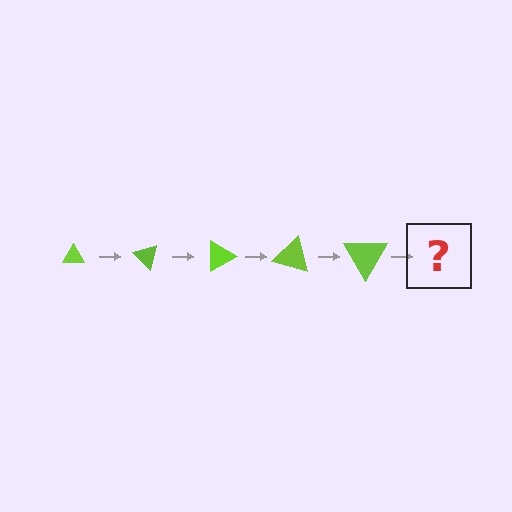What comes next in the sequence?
The next element should be a triangle, larger than the previous one and rotated 225 degrees from the start.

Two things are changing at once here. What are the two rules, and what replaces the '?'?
The two rules are that the triangle grows larger each step and it rotates 45 degrees each step. The '?' should be a triangle, larger than the previous one and rotated 225 degrees from the start.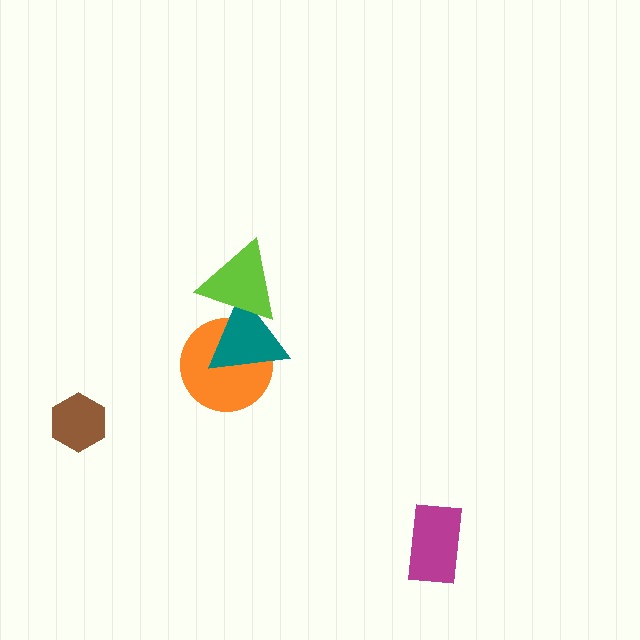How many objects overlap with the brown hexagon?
0 objects overlap with the brown hexagon.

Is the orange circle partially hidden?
Yes, it is partially covered by another shape.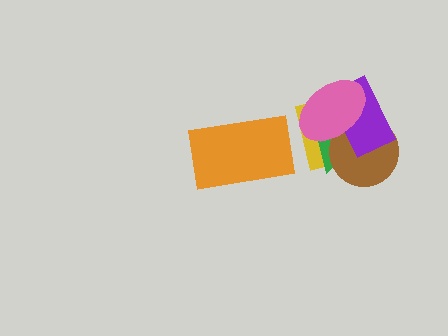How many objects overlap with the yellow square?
4 objects overlap with the yellow square.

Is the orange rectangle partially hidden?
No, no other shape covers it.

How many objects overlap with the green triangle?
4 objects overlap with the green triangle.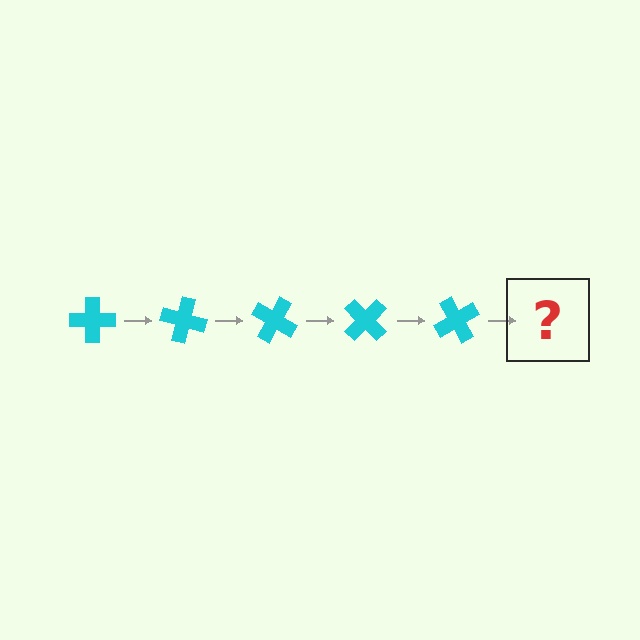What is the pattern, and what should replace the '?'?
The pattern is that the cross rotates 15 degrees each step. The '?' should be a cyan cross rotated 75 degrees.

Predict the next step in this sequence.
The next step is a cyan cross rotated 75 degrees.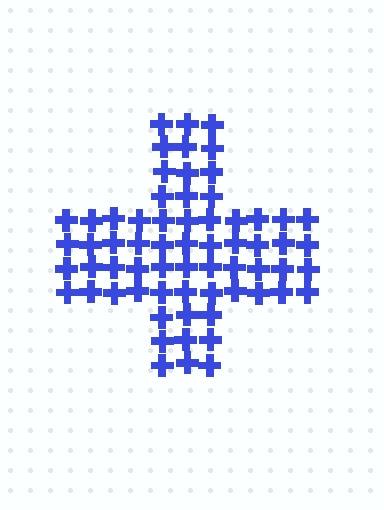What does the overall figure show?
The overall figure shows a cross.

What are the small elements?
The small elements are crosses.